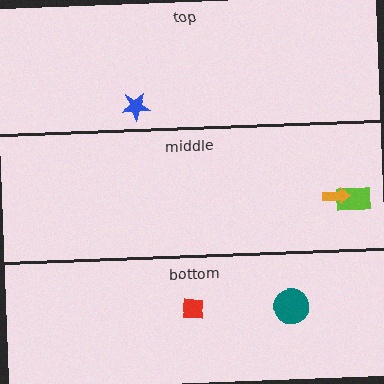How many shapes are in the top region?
1.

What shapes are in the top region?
The blue star.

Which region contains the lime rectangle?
The middle region.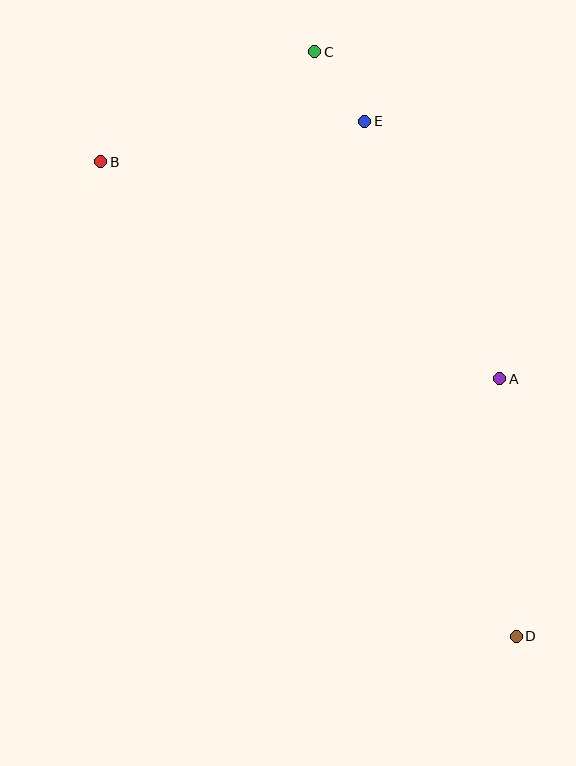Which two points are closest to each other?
Points C and E are closest to each other.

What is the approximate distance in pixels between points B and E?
The distance between B and E is approximately 267 pixels.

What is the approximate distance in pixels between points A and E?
The distance between A and E is approximately 291 pixels.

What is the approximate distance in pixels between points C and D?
The distance between C and D is approximately 619 pixels.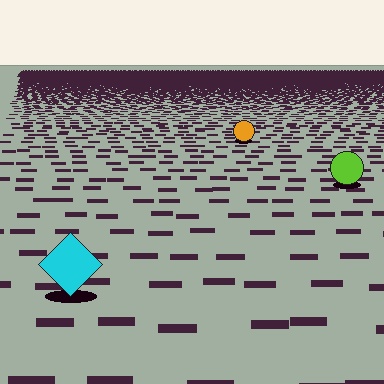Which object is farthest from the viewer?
The orange circle is farthest from the viewer. It appears smaller and the ground texture around it is denser.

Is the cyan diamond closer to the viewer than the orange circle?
Yes. The cyan diamond is closer — you can tell from the texture gradient: the ground texture is coarser near it.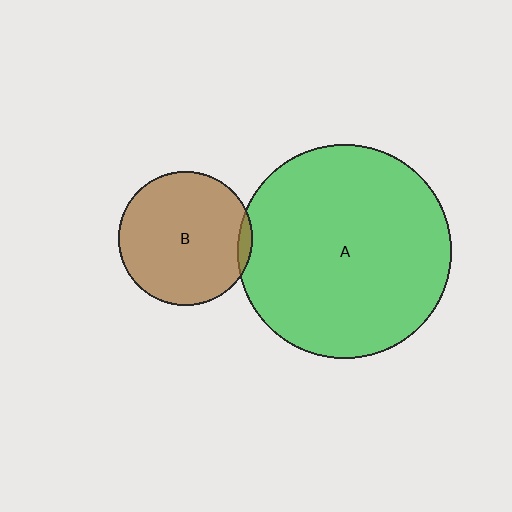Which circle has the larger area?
Circle A (green).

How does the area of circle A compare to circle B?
Approximately 2.6 times.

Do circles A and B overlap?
Yes.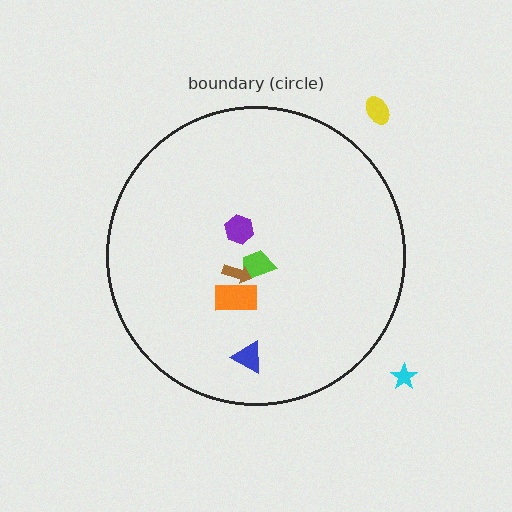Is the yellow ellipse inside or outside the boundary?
Outside.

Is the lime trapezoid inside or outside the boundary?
Inside.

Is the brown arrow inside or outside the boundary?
Inside.